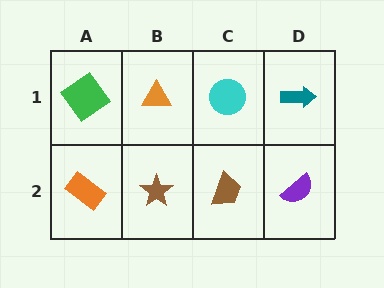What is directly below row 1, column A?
An orange rectangle.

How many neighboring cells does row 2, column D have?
2.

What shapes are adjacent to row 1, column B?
A brown star (row 2, column B), a green diamond (row 1, column A), a cyan circle (row 1, column C).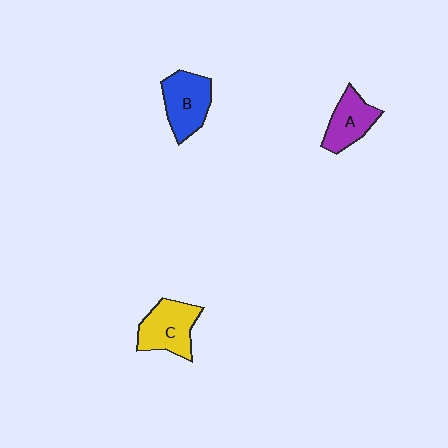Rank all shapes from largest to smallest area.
From largest to smallest: C (yellow), B (blue), A (purple).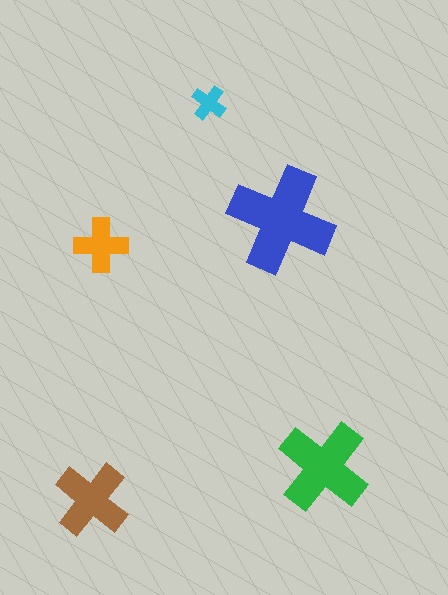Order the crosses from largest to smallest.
the blue one, the green one, the brown one, the orange one, the cyan one.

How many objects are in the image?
There are 5 objects in the image.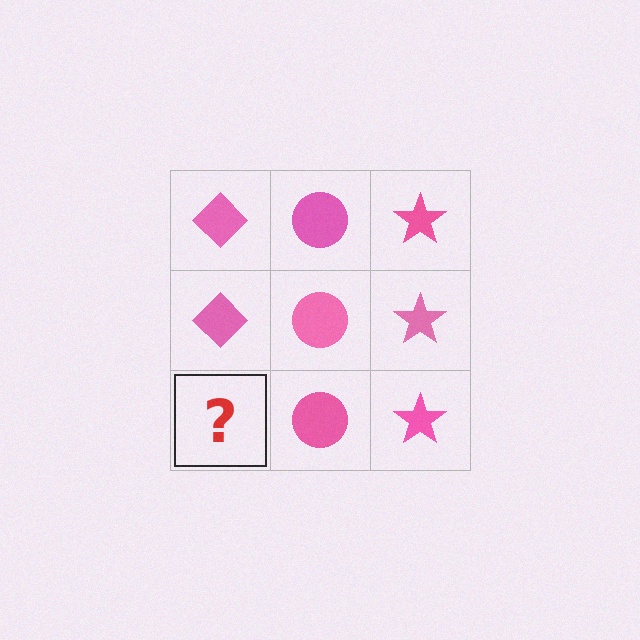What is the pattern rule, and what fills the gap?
The rule is that each column has a consistent shape. The gap should be filled with a pink diamond.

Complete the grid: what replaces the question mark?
The question mark should be replaced with a pink diamond.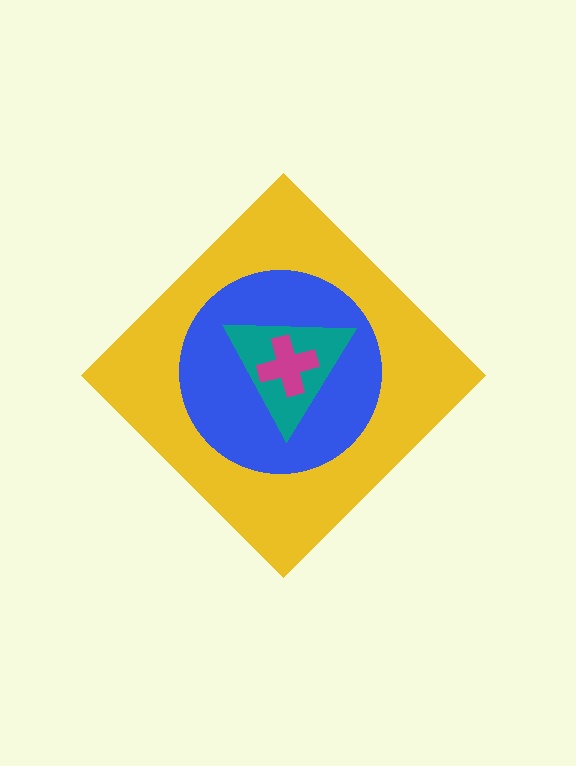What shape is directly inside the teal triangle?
The magenta cross.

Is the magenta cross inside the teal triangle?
Yes.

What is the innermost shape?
The magenta cross.